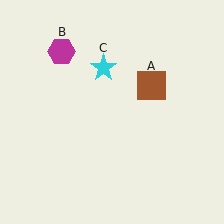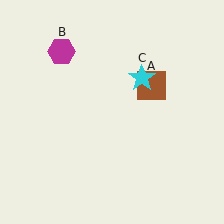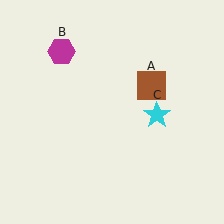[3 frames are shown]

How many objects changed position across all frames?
1 object changed position: cyan star (object C).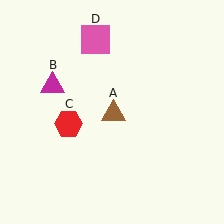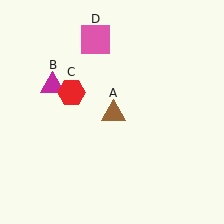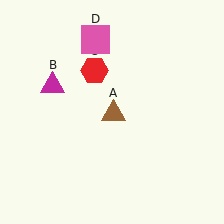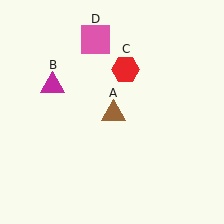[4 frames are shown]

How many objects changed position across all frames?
1 object changed position: red hexagon (object C).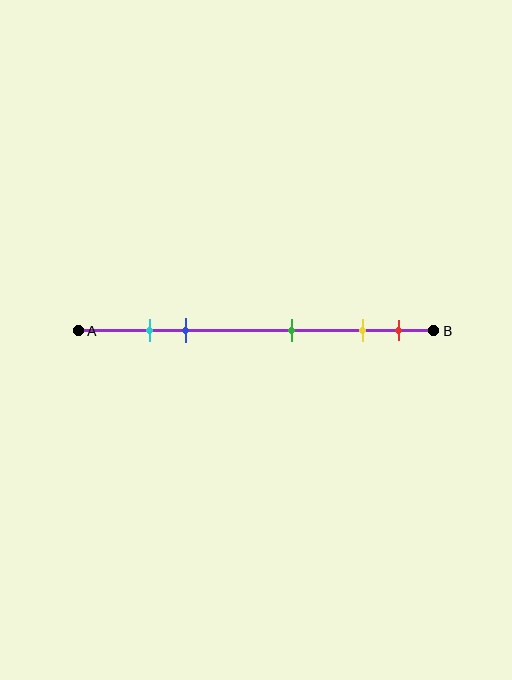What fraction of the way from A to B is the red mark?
The red mark is approximately 90% (0.9) of the way from A to B.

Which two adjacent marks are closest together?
The cyan and blue marks are the closest adjacent pair.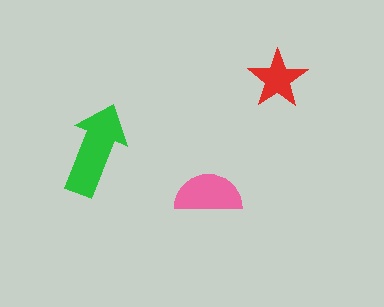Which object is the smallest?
The red star.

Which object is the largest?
The green arrow.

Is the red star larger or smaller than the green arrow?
Smaller.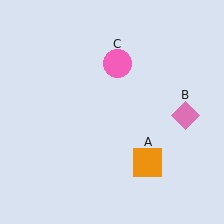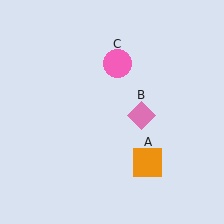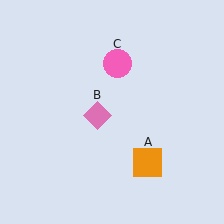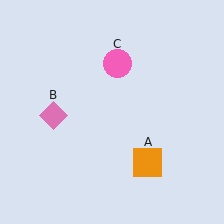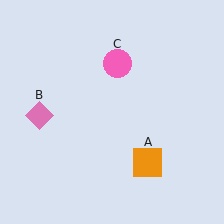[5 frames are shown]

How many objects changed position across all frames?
1 object changed position: pink diamond (object B).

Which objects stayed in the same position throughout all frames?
Orange square (object A) and pink circle (object C) remained stationary.